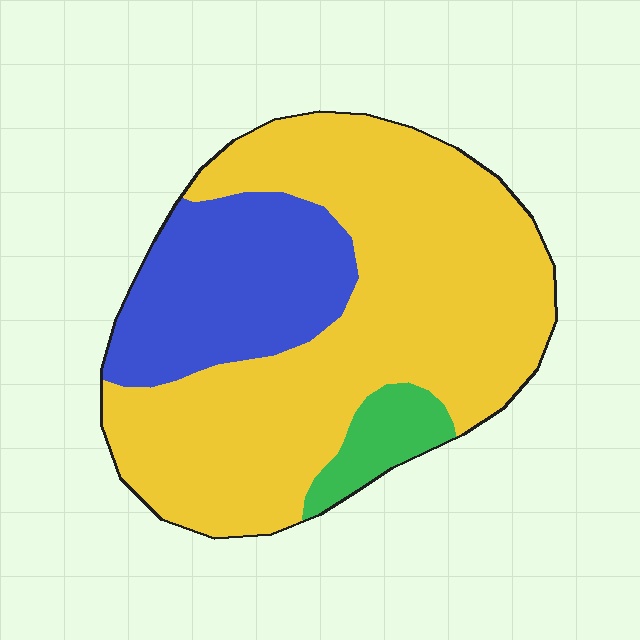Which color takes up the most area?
Yellow, at roughly 70%.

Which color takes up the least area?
Green, at roughly 5%.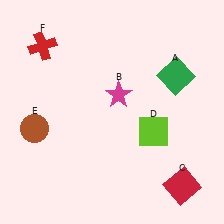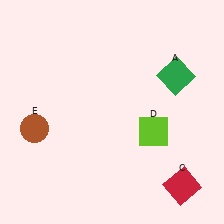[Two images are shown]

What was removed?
The magenta star (B), the red cross (F) were removed in Image 2.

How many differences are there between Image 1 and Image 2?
There are 2 differences between the two images.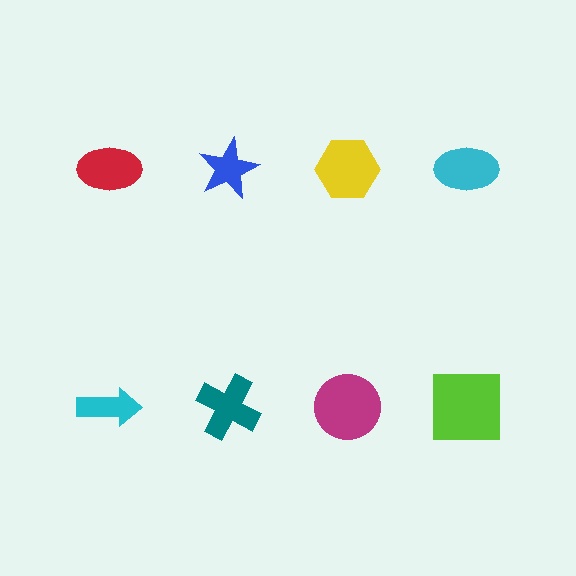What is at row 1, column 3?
A yellow hexagon.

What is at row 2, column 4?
A lime square.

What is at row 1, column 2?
A blue star.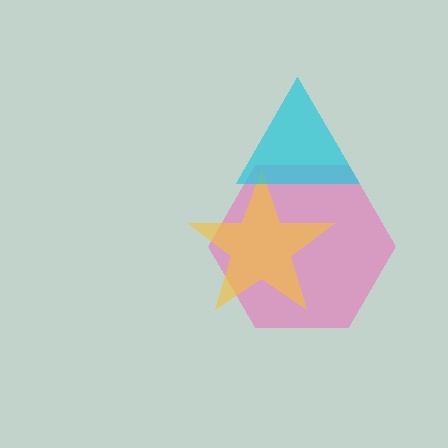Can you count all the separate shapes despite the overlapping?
Yes, there are 3 separate shapes.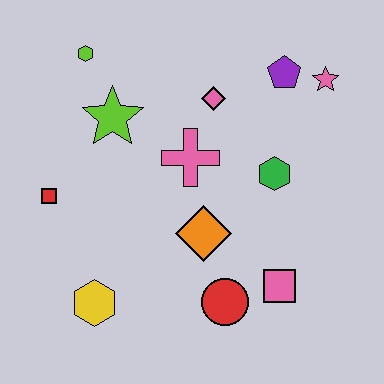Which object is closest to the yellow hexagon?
The red square is closest to the yellow hexagon.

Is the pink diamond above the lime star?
Yes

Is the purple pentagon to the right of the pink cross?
Yes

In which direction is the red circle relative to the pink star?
The red circle is below the pink star.